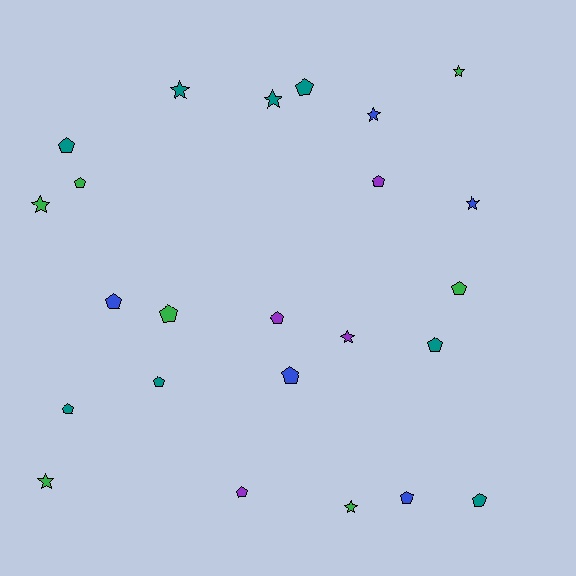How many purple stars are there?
There is 1 purple star.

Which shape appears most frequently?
Pentagon, with 15 objects.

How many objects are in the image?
There are 24 objects.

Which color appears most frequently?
Teal, with 8 objects.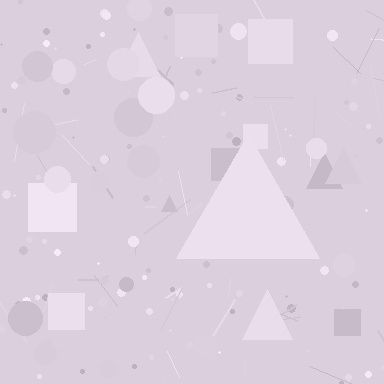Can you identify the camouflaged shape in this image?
The camouflaged shape is a triangle.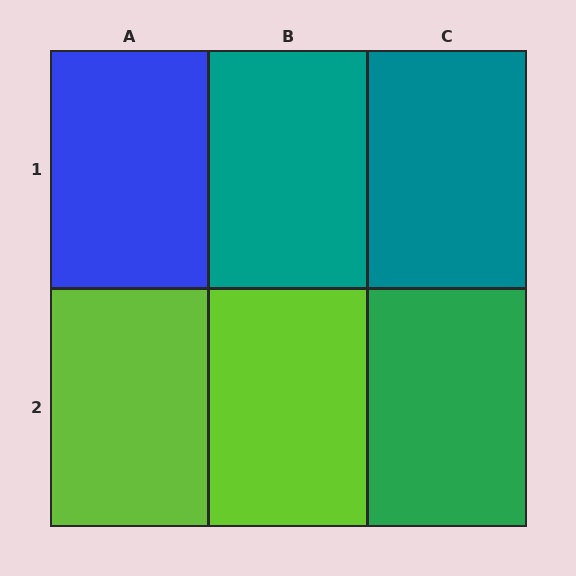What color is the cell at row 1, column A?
Blue.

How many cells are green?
1 cell is green.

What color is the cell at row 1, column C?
Teal.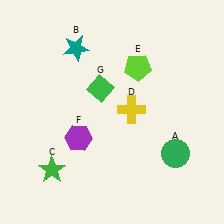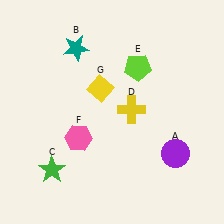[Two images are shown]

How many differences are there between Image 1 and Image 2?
There are 3 differences between the two images.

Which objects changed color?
A changed from green to purple. F changed from purple to pink. G changed from green to yellow.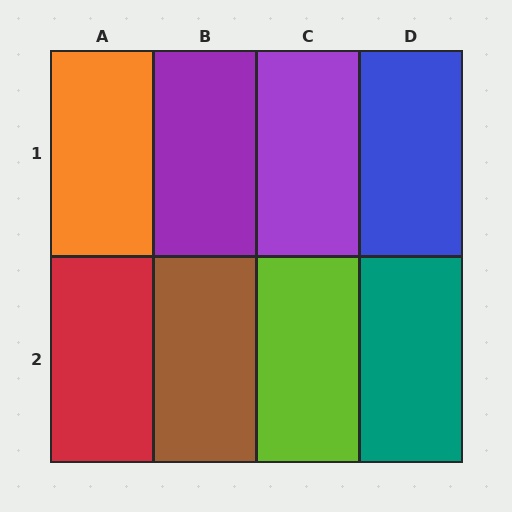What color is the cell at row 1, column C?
Purple.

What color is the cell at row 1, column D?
Blue.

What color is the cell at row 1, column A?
Orange.